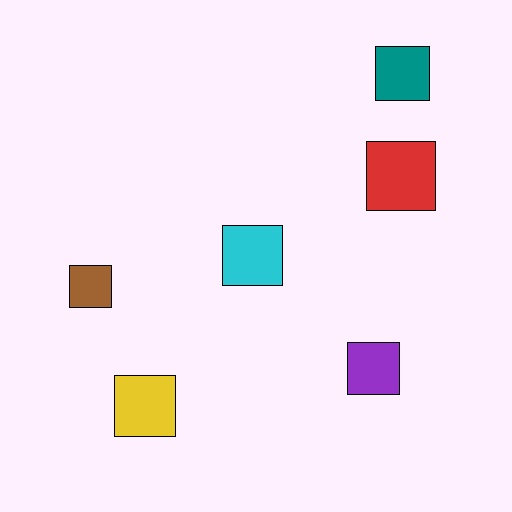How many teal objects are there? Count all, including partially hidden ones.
There is 1 teal object.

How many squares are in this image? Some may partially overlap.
There are 6 squares.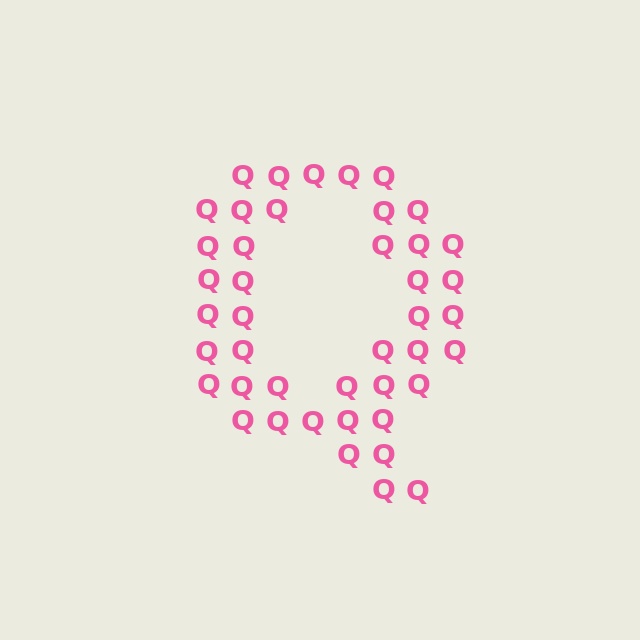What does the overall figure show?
The overall figure shows the letter Q.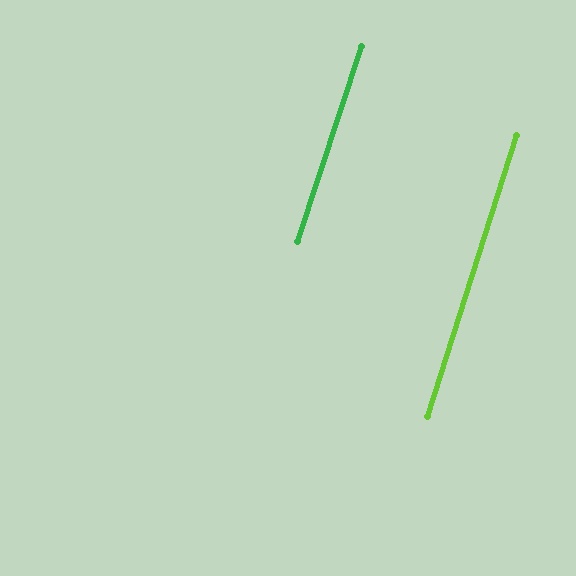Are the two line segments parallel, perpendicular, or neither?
Parallel — their directions differ by only 0.6°.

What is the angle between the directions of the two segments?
Approximately 1 degree.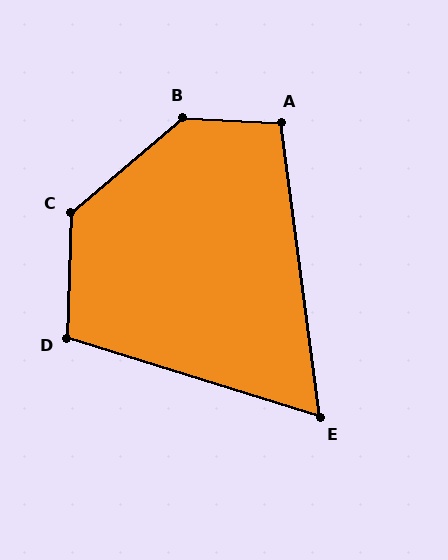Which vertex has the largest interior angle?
B, at approximately 137 degrees.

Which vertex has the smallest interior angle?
E, at approximately 65 degrees.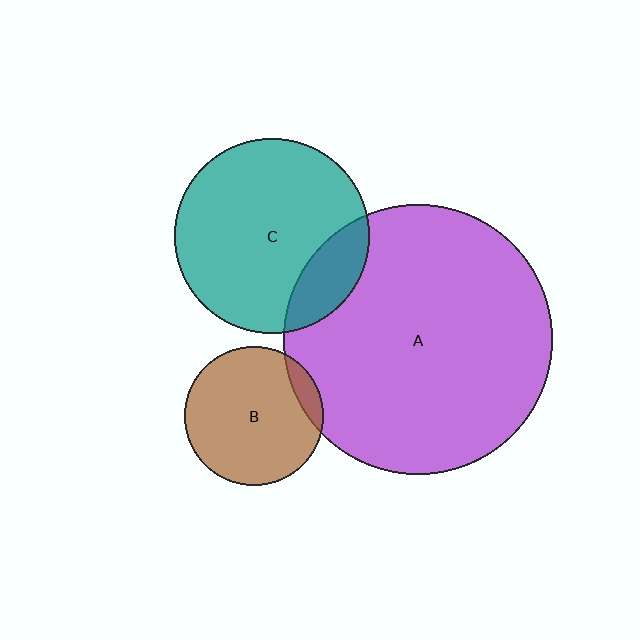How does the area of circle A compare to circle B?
Approximately 3.8 times.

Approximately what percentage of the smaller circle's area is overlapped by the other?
Approximately 10%.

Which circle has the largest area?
Circle A (purple).